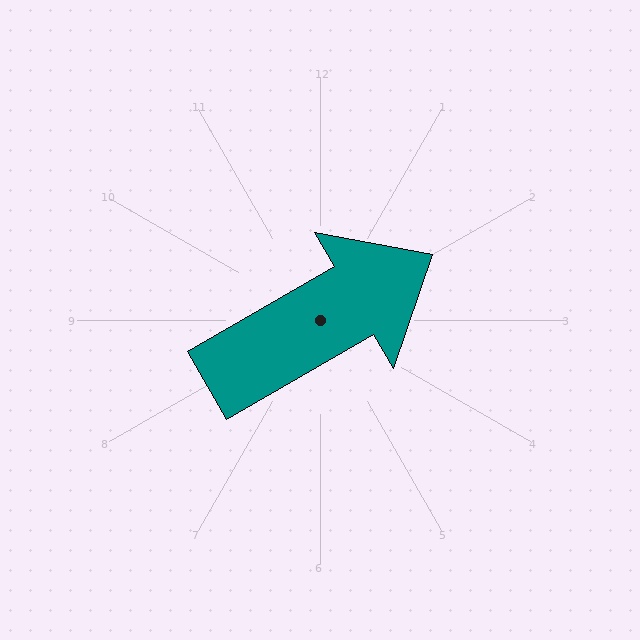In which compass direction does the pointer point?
Northeast.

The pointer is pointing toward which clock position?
Roughly 2 o'clock.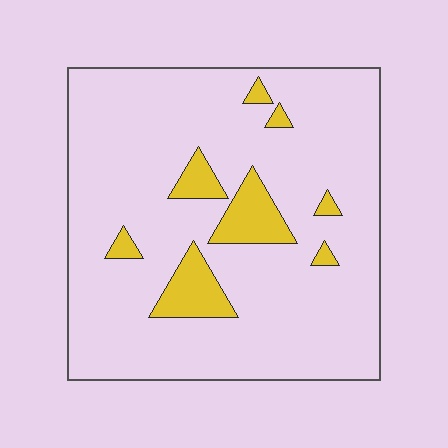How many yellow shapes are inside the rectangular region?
8.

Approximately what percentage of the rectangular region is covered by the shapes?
Approximately 10%.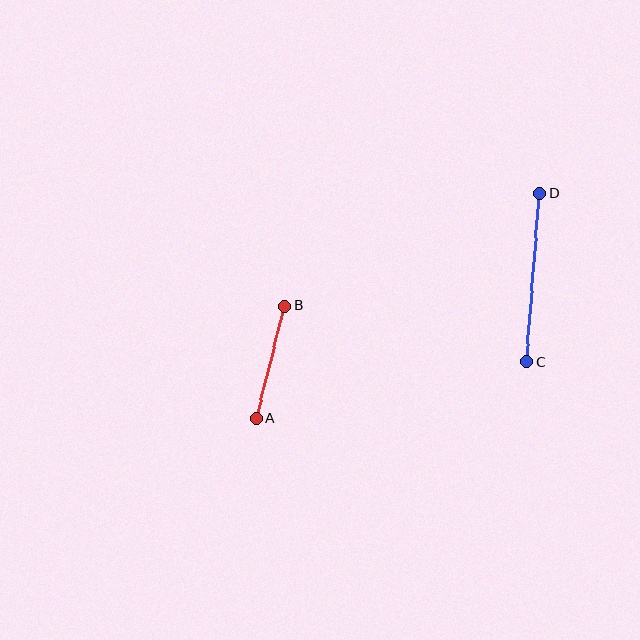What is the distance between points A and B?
The distance is approximately 116 pixels.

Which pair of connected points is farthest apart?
Points C and D are farthest apart.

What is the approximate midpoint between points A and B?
The midpoint is at approximately (270, 362) pixels.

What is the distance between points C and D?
The distance is approximately 169 pixels.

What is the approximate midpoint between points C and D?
The midpoint is at approximately (533, 278) pixels.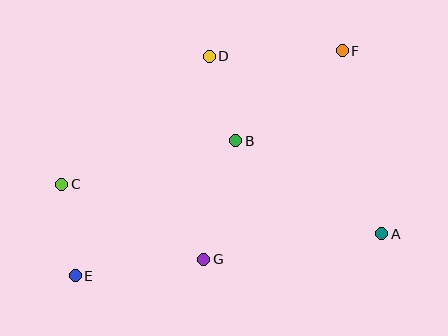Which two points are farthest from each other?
Points E and F are farthest from each other.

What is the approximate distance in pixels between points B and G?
The distance between B and G is approximately 123 pixels.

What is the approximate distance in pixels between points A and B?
The distance between A and B is approximately 173 pixels.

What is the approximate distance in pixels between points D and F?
The distance between D and F is approximately 133 pixels.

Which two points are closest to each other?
Points B and D are closest to each other.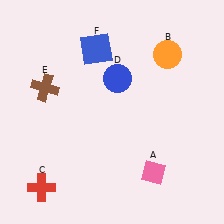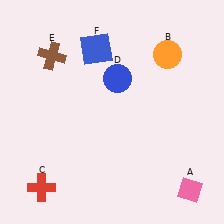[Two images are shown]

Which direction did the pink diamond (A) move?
The pink diamond (A) moved right.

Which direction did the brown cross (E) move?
The brown cross (E) moved up.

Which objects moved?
The objects that moved are: the pink diamond (A), the brown cross (E).